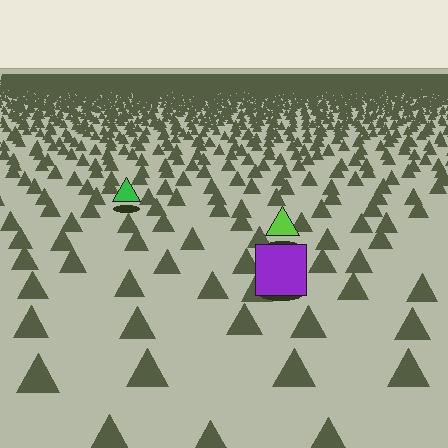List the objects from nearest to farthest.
From nearest to farthest: the purple square, the lime triangle, the green triangle.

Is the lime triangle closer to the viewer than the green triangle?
Yes. The lime triangle is closer — you can tell from the texture gradient: the ground texture is coarser near it.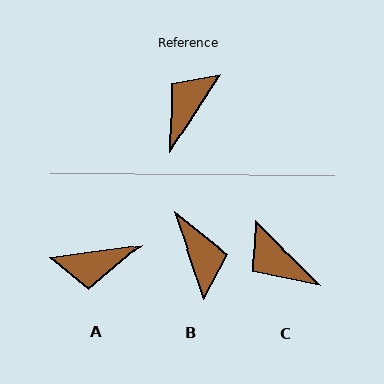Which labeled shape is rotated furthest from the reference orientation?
A, about 131 degrees away.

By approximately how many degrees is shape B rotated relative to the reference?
Approximately 128 degrees clockwise.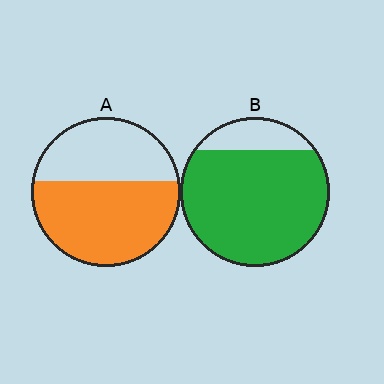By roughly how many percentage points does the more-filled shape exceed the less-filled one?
By roughly 25 percentage points (B over A).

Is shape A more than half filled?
Yes.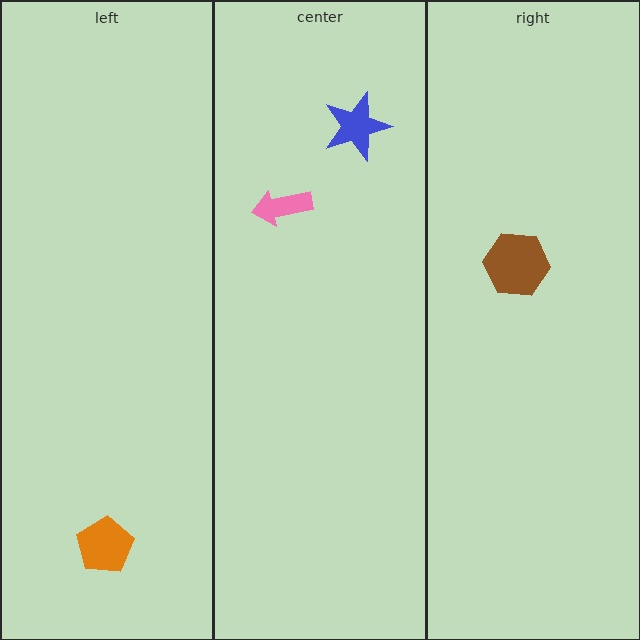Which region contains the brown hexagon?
The right region.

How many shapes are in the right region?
1.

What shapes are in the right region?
The brown hexagon.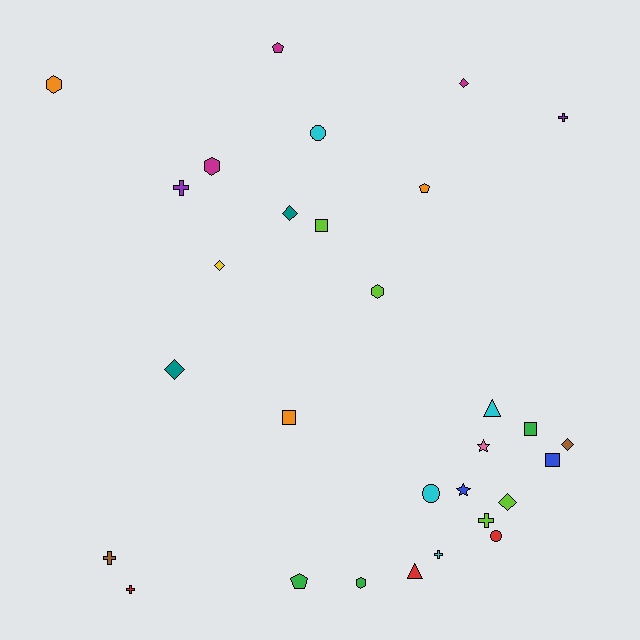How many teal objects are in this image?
There are 2 teal objects.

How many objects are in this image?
There are 30 objects.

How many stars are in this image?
There are 2 stars.